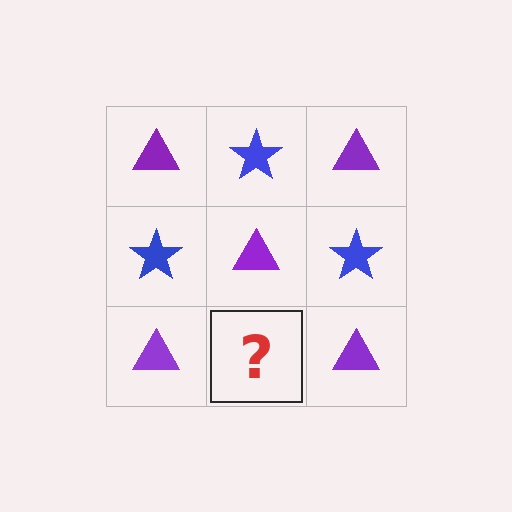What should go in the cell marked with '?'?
The missing cell should contain a blue star.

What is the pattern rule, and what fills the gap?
The rule is that it alternates purple triangle and blue star in a checkerboard pattern. The gap should be filled with a blue star.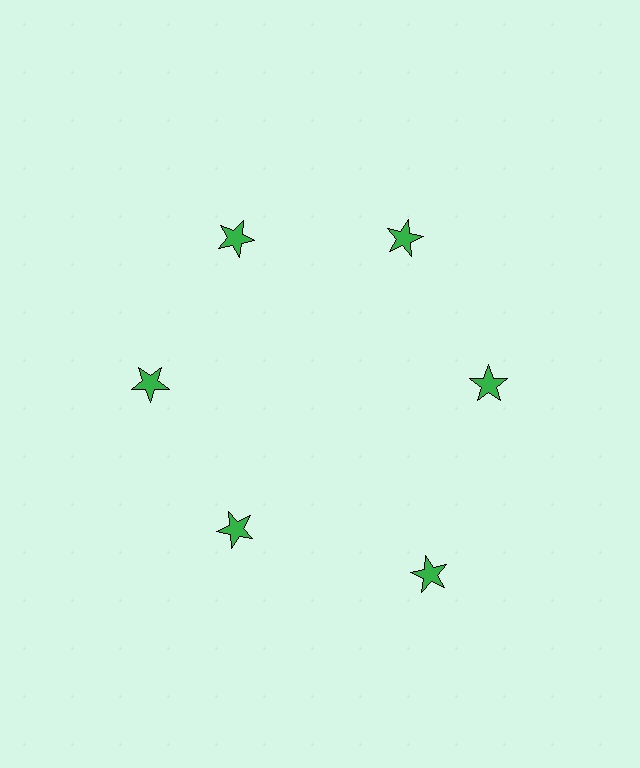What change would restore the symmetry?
The symmetry would be restored by moving it inward, back onto the ring so that all 6 stars sit at equal angles and equal distance from the center.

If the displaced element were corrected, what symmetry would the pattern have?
It would have 6-fold rotational symmetry — the pattern would map onto itself every 60 degrees.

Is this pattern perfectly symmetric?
No. The 6 green stars are arranged in a ring, but one element near the 5 o'clock position is pushed outward from the center, breaking the 6-fold rotational symmetry.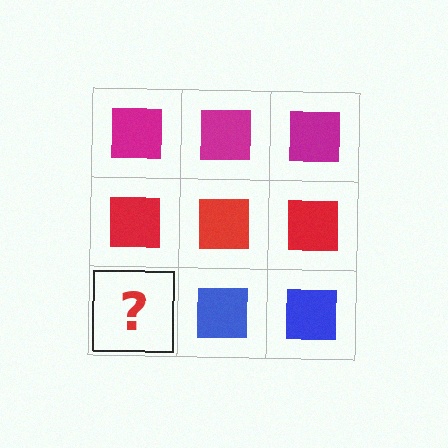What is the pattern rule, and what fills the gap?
The rule is that each row has a consistent color. The gap should be filled with a blue square.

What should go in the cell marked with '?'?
The missing cell should contain a blue square.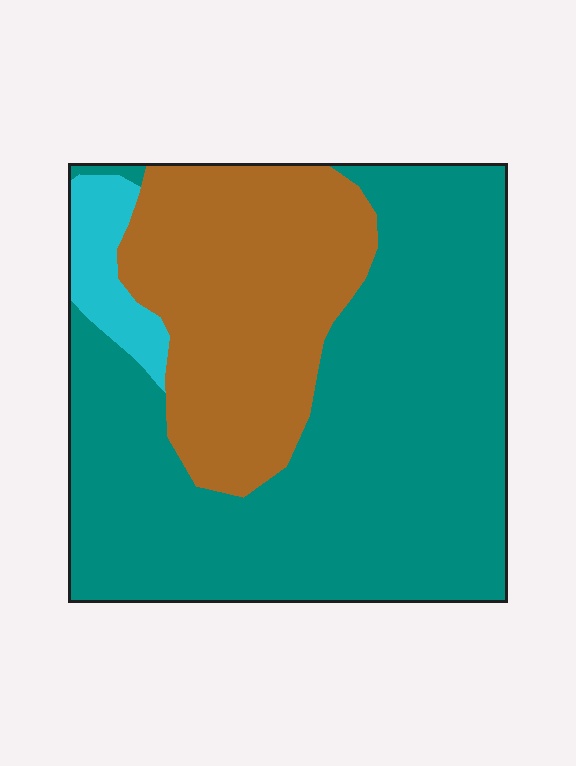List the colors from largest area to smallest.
From largest to smallest: teal, brown, cyan.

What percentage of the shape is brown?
Brown covers around 30% of the shape.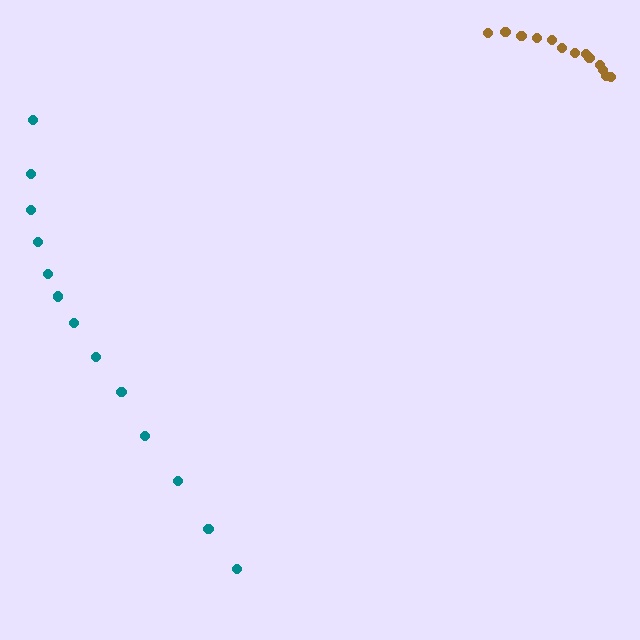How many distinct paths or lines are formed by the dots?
There are 2 distinct paths.